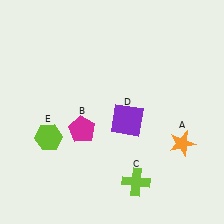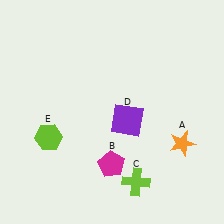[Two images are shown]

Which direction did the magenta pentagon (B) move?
The magenta pentagon (B) moved down.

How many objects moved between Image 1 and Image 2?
1 object moved between the two images.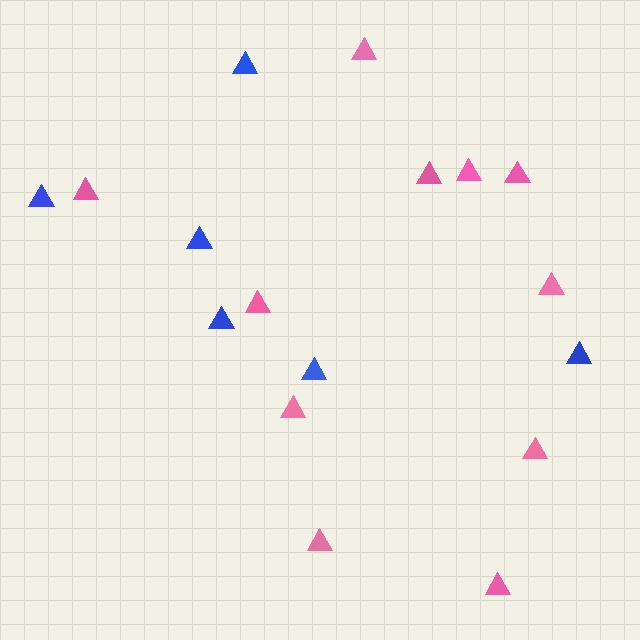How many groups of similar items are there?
There are 2 groups: one group of pink triangles (11) and one group of blue triangles (6).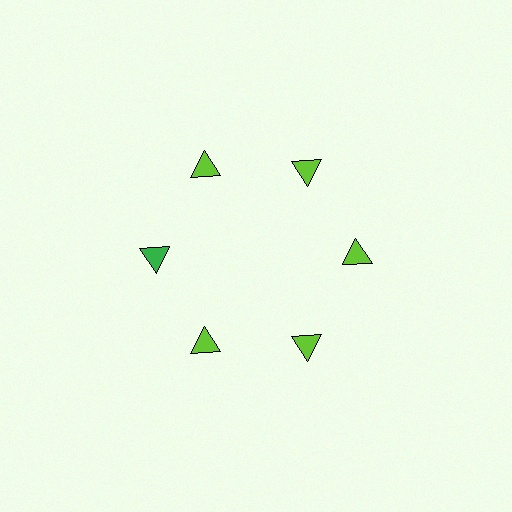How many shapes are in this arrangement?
There are 6 shapes arranged in a ring pattern.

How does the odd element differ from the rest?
It has a different color: green instead of lime.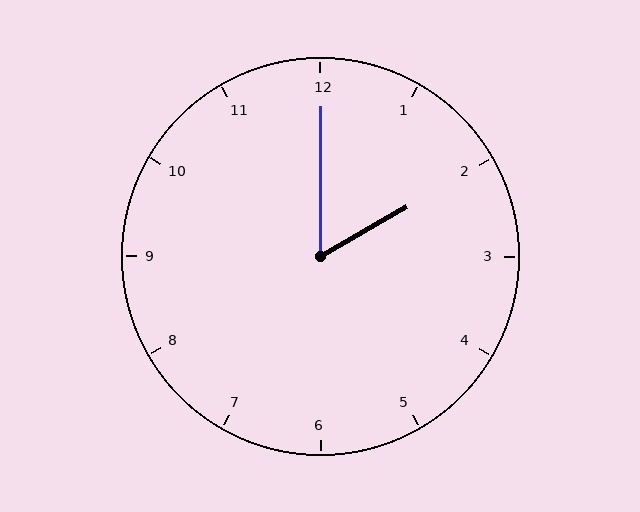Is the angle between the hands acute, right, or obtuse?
It is acute.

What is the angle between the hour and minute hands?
Approximately 60 degrees.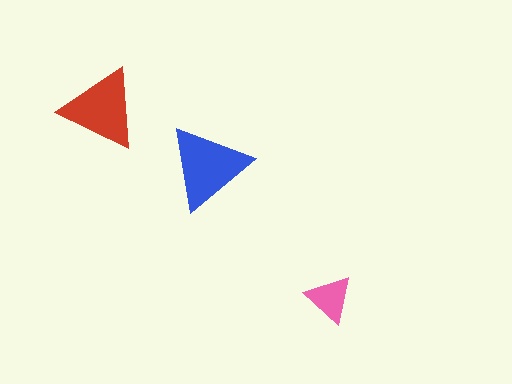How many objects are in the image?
There are 3 objects in the image.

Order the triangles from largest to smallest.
the blue one, the red one, the pink one.